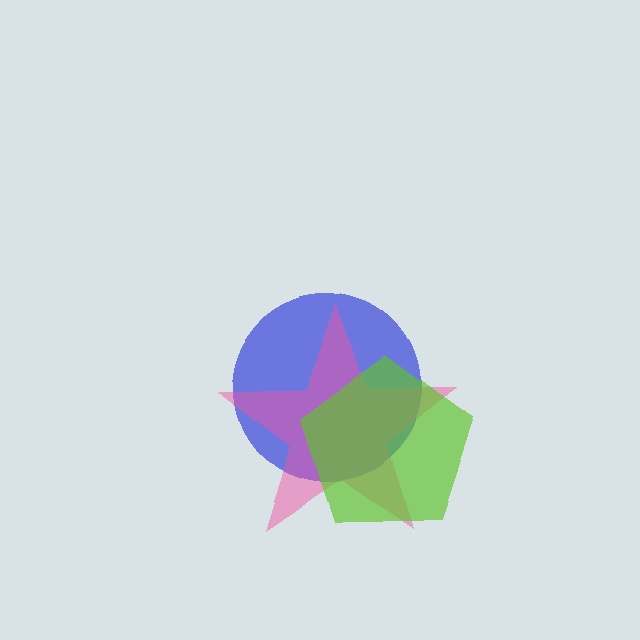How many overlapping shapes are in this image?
There are 3 overlapping shapes in the image.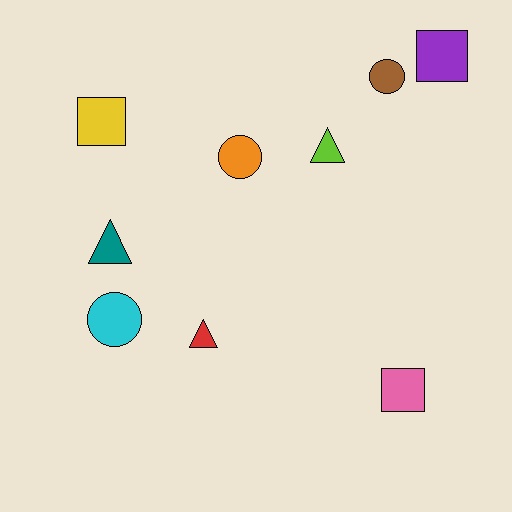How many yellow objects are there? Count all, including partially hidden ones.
There is 1 yellow object.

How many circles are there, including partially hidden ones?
There are 3 circles.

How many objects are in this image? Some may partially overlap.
There are 9 objects.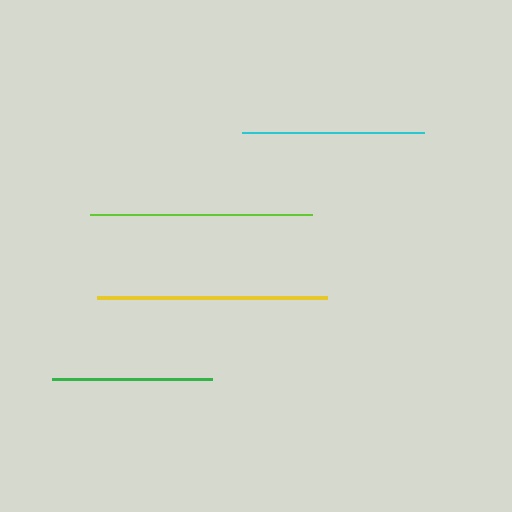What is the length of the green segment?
The green segment is approximately 160 pixels long.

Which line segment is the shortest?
The green line is the shortest at approximately 160 pixels.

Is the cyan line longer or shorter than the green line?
The cyan line is longer than the green line.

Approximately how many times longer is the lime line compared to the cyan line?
The lime line is approximately 1.2 times the length of the cyan line.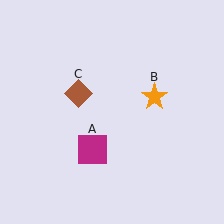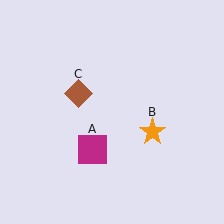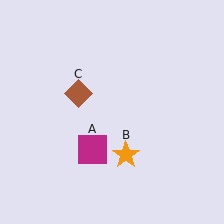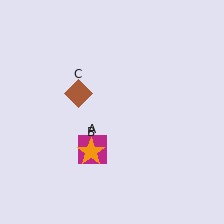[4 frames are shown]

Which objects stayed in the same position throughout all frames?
Magenta square (object A) and brown diamond (object C) remained stationary.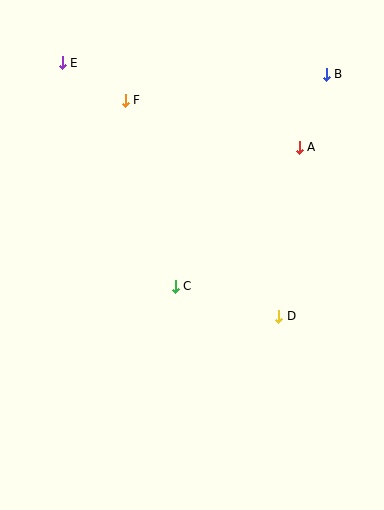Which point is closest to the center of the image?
Point C at (175, 286) is closest to the center.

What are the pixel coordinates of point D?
Point D is at (279, 316).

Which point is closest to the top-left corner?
Point E is closest to the top-left corner.